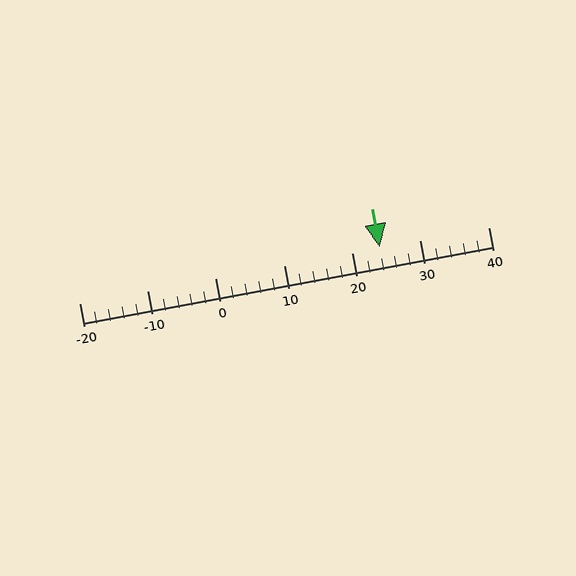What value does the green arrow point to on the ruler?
The green arrow points to approximately 24.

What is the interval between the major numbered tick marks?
The major tick marks are spaced 10 units apart.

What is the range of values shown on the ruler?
The ruler shows values from -20 to 40.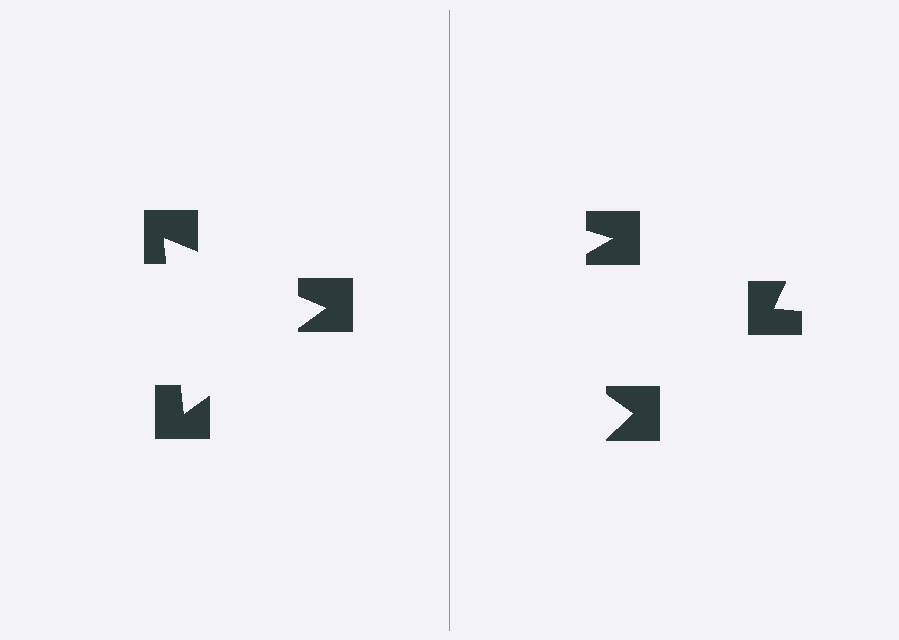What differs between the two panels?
The notched squares are positioned identically on both sides; only the wedge orientations differ. On the left they align to a triangle; on the right they are misaligned.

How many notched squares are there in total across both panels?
6 — 3 on each side.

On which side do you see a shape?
An illusory triangle appears on the left side. On the right side the wedge cuts are rotated, so no coherent shape forms.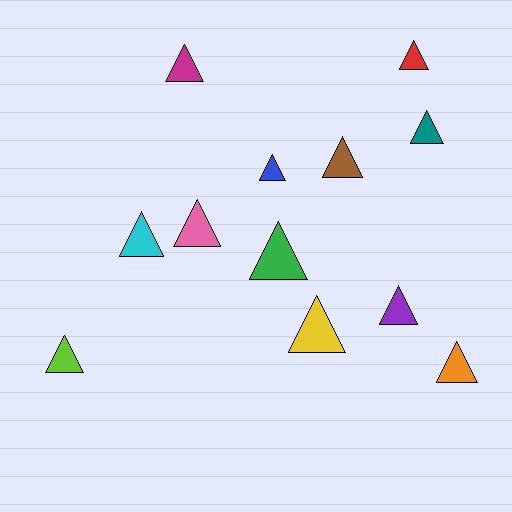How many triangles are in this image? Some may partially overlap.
There are 12 triangles.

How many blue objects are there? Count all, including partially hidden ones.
There is 1 blue object.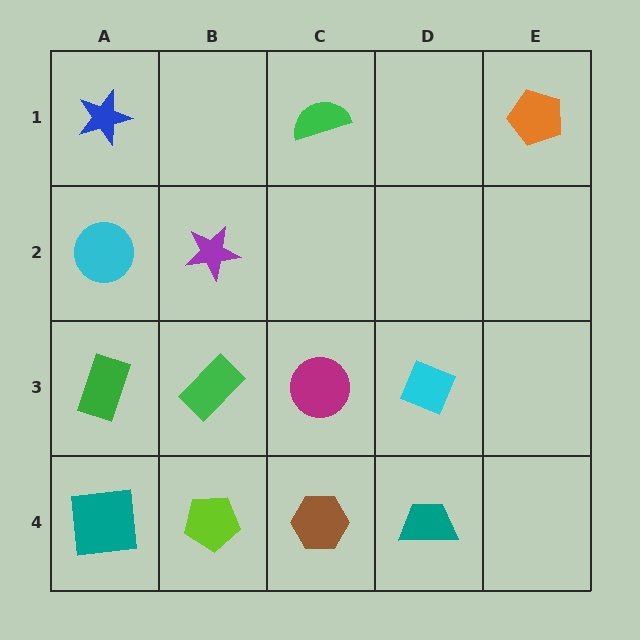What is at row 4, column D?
A teal trapezoid.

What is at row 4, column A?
A teal square.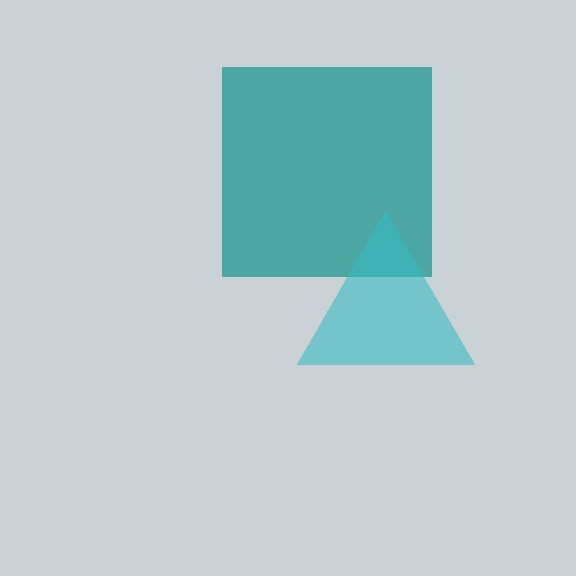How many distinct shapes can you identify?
There are 2 distinct shapes: a teal square, a cyan triangle.